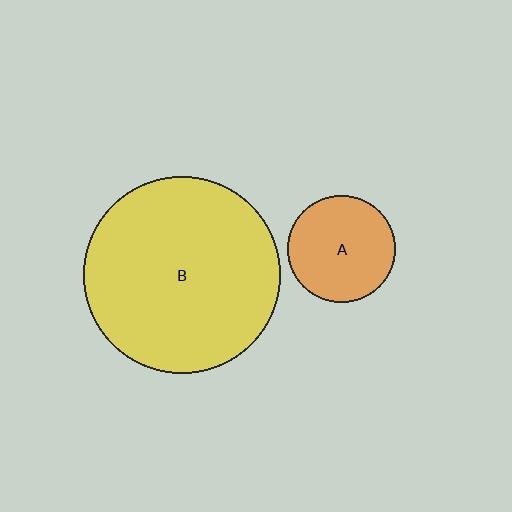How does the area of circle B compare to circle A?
Approximately 3.4 times.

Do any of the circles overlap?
No, none of the circles overlap.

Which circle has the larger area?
Circle B (yellow).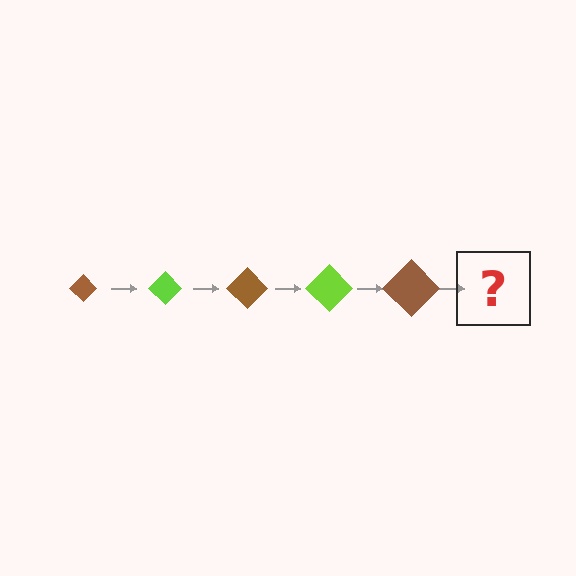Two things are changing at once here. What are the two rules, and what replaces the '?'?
The two rules are that the diamond grows larger each step and the color cycles through brown and lime. The '?' should be a lime diamond, larger than the previous one.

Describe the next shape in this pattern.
It should be a lime diamond, larger than the previous one.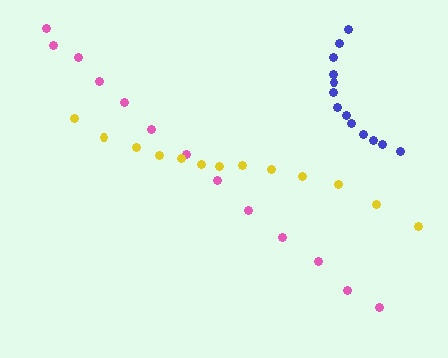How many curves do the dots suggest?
There are 3 distinct paths.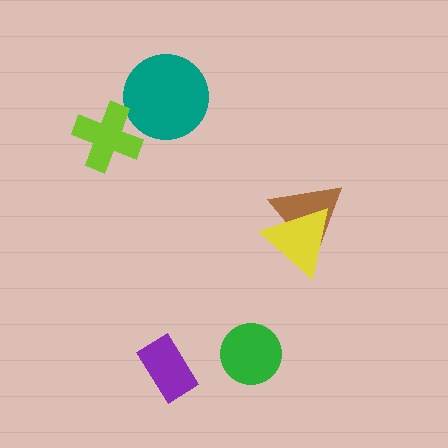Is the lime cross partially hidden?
No, no other shape covers it.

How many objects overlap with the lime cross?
0 objects overlap with the lime cross.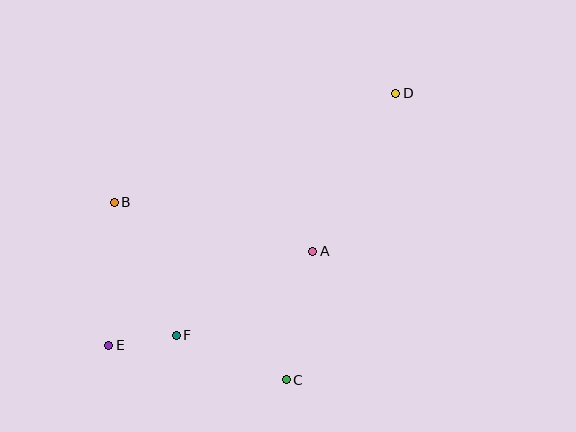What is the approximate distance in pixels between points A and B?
The distance between A and B is approximately 204 pixels.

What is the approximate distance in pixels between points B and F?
The distance between B and F is approximately 146 pixels.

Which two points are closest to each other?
Points E and F are closest to each other.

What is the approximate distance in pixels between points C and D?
The distance between C and D is approximately 307 pixels.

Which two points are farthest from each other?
Points D and E are farthest from each other.